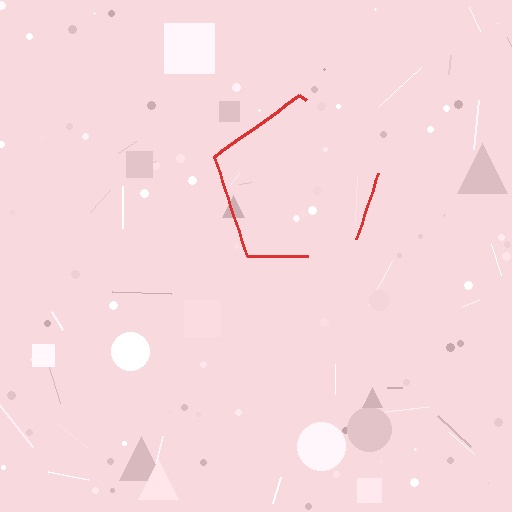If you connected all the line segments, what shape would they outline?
They would outline a pentagon.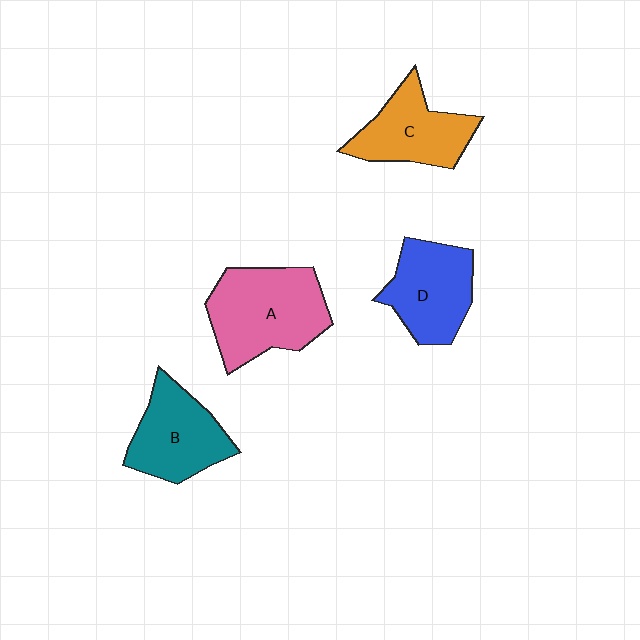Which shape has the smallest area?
Shape C (orange).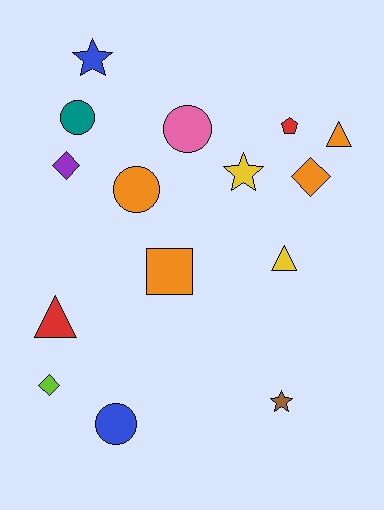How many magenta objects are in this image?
There are no magenta objects.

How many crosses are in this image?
There are no crosses.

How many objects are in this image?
There are 15 objects.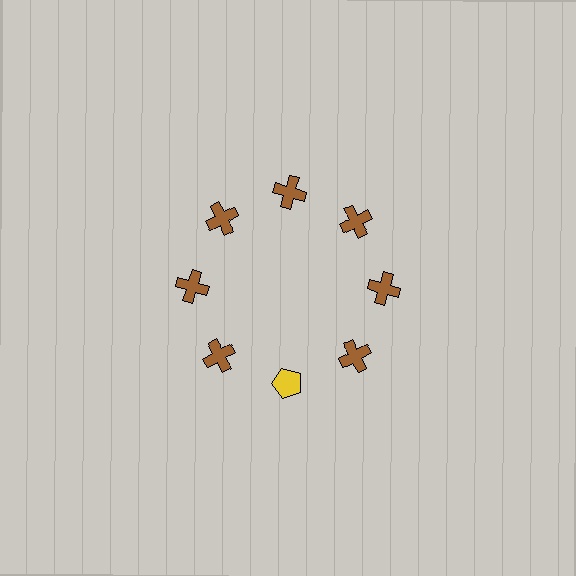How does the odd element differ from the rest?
It differs in both color (yellow instead of brown) and shape (pentagon instead of cross).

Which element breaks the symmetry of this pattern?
The yellow pentagon at roughly the 6 o'clock position breaks the symmetry. All other shapes are brown crosses.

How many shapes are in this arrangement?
There are 8 shapes arranged in a ring pattern.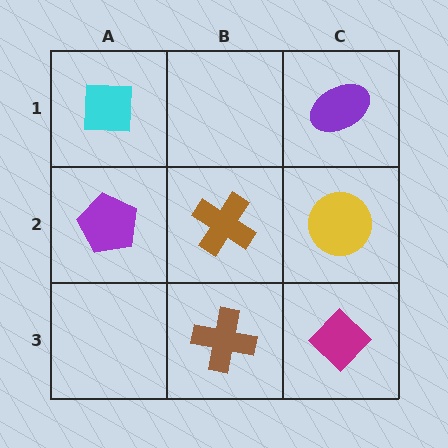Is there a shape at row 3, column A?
No, that cell is empty.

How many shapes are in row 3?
2 shapes.